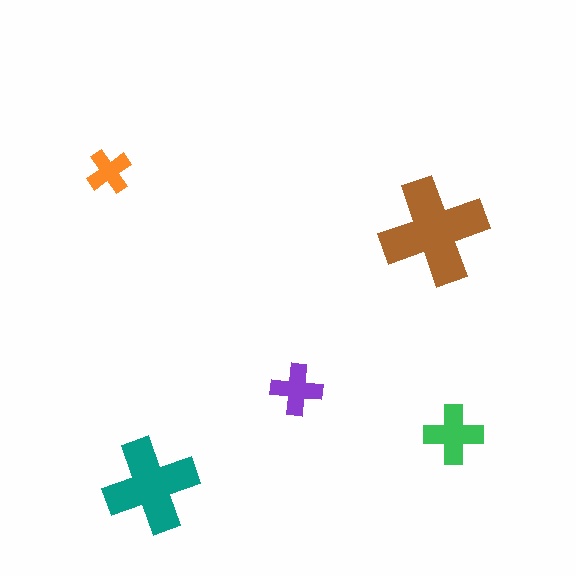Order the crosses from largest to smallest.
the brown one, the teal one, the green one, the purple one, the orange one.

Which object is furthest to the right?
The green cross is rightmost.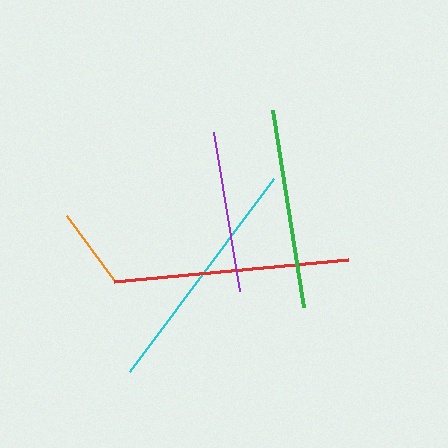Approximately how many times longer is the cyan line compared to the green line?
The cyan line is approximately 1.2 times the length of the green line.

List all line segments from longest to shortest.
From longest to shortest: cyan, red, green, purple, orange.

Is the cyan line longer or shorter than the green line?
The cyan line is longer than the green line.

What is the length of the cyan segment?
The cyan segment is approximately 241 pixels long.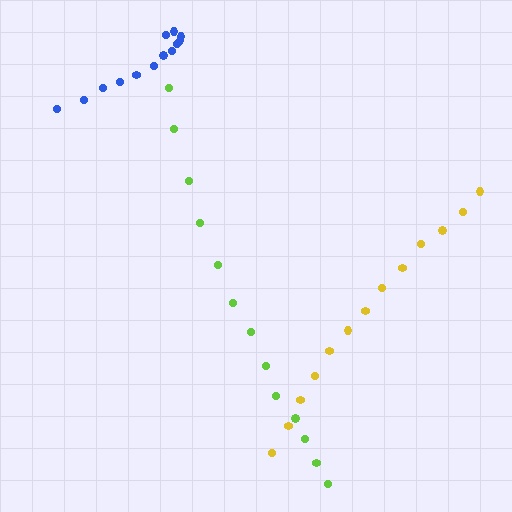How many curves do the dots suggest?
There are 3 distinct paths.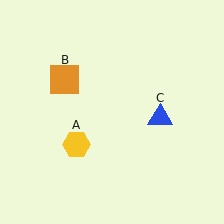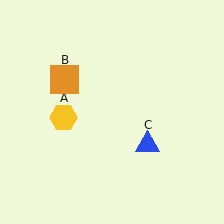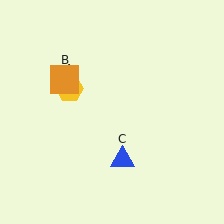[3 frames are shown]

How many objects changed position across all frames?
2 objects changed position: yellow hexagon (object A), blue triangle (object C).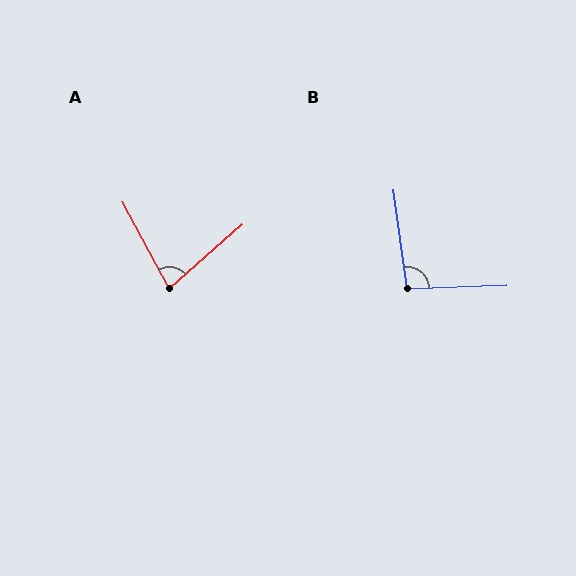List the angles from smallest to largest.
A (77°), B (96°).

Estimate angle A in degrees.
Approximately 77 degrees.